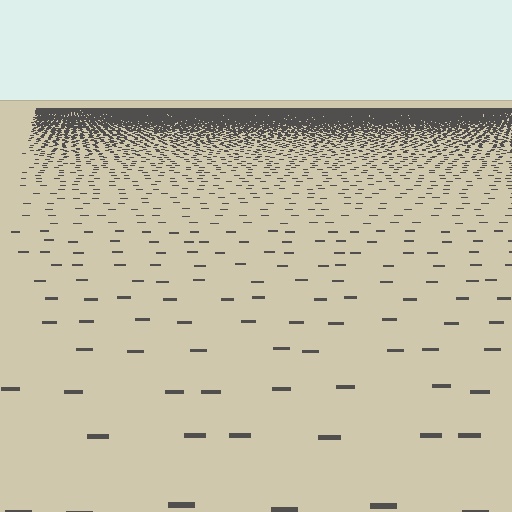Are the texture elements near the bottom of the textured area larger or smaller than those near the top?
Larger. Near the bottom, elements are closer to the viewer and appear at a bigger on-screen size.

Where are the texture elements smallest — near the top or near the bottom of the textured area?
Near the top.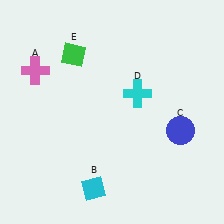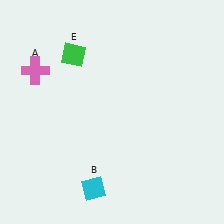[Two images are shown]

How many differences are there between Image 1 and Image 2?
There are 2 differences between the two images.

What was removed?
The cyan cross (D), the blue circle (C) were removed in Image 2.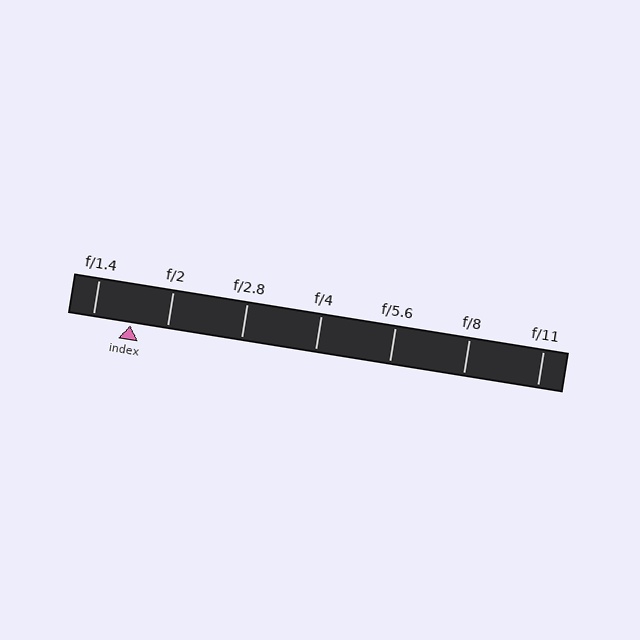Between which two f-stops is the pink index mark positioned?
The index mark is between f/1.4 and f/2.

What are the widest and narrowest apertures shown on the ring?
The widest aperture shown is f/1.4 and the narrowest is f/11.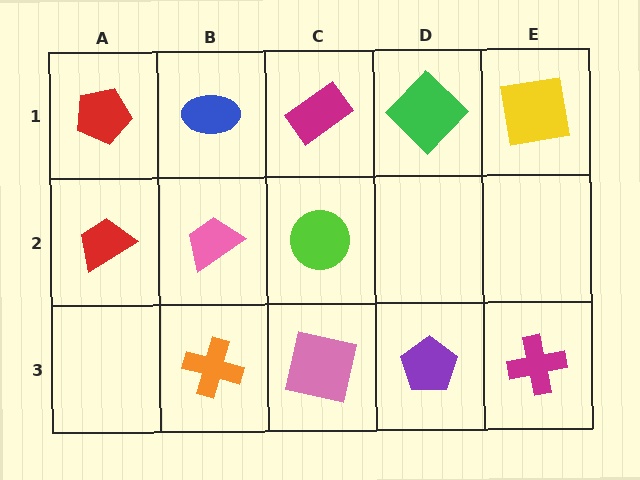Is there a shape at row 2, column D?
No, that cell is empty.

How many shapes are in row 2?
3 shapes.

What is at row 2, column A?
A red trapezoid.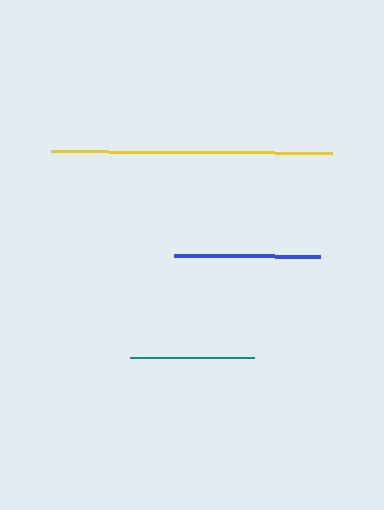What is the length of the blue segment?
The blue segment is approximately 146 pixels long.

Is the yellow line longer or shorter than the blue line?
The yellow line is longer than the blue line.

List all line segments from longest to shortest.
From longest to shortest: yellow, blue, teal.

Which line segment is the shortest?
The teal line is the shortest at approximately 124 pixels.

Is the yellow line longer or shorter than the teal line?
The yellow line is longer than the teal line.